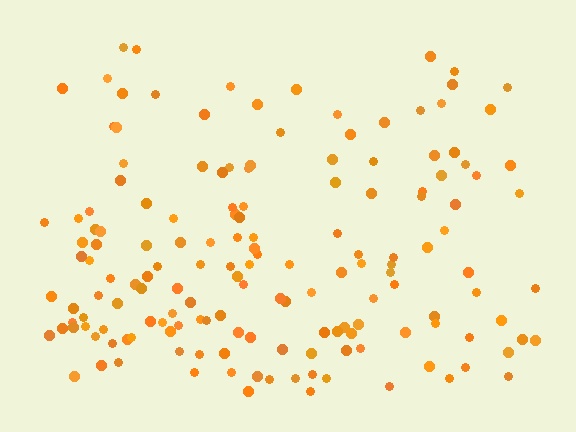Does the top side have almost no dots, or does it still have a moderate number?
Still a moderate number, just noticeably fewer than the bottom.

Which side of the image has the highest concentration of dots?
The bottom.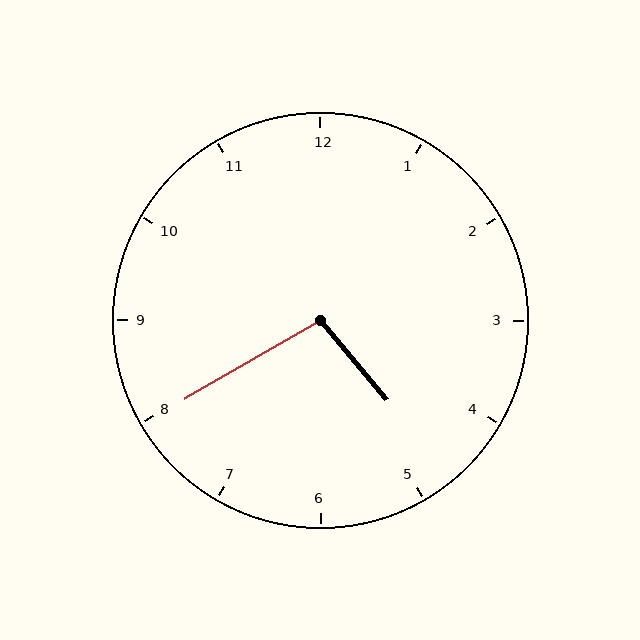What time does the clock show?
4:40.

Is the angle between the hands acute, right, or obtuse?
It is obtuse.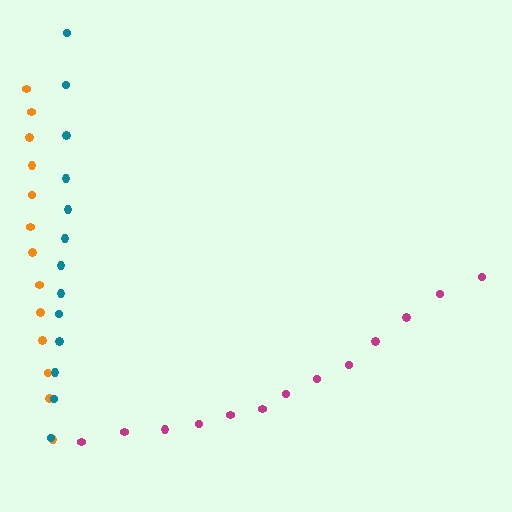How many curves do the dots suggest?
There are 3 distinct paths.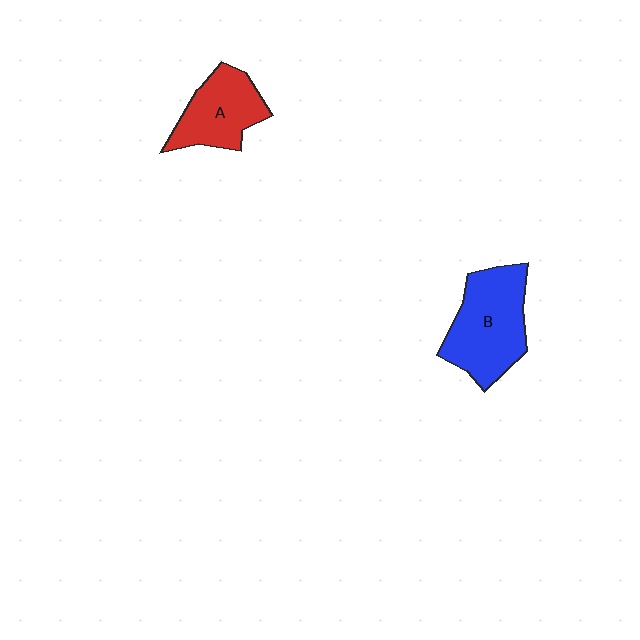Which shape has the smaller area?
Shape A (red).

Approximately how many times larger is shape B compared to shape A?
Approximately 1.4 times.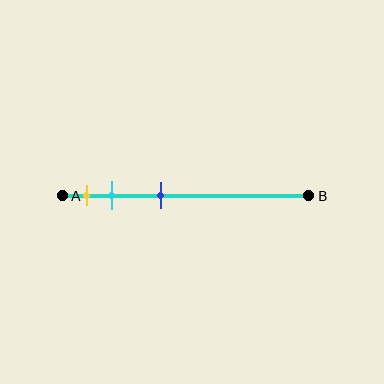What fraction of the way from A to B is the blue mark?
The blue mark is approximately 40% (0.4) of the way from A to B.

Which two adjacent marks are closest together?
The yellow and cyan marks are the closest adjacent pair.